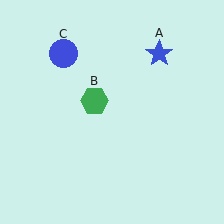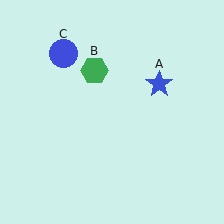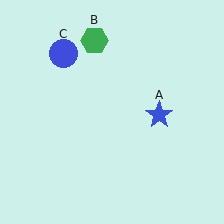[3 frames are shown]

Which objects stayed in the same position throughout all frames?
Blue circle (object C) remained stationary.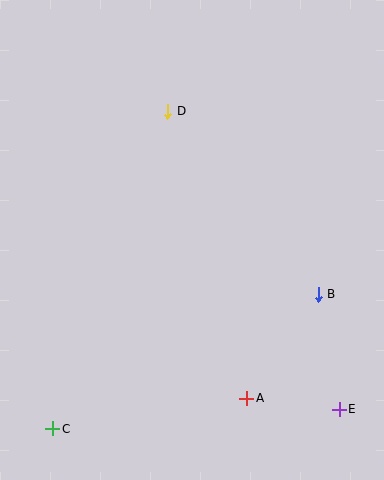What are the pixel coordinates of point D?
Point D is at (168, 111).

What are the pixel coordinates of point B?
Point B is at (318, 294).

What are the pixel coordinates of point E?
Point E is at (339, 409).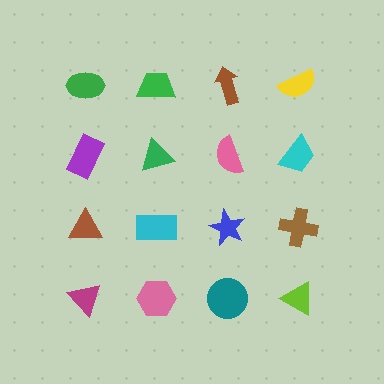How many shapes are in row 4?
4 shapes.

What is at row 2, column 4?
A cyan trapezoid.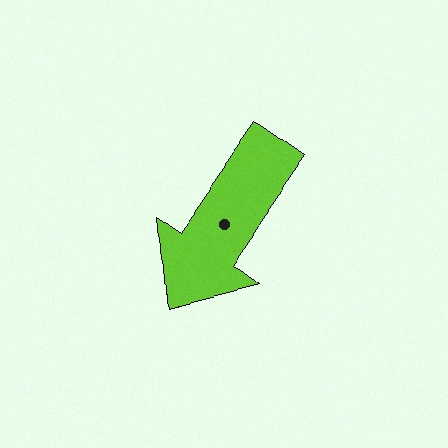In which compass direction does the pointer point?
Southwest.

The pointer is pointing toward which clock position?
Roughly 7 o'clock.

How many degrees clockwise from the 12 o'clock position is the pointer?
Approximately 215 degrees.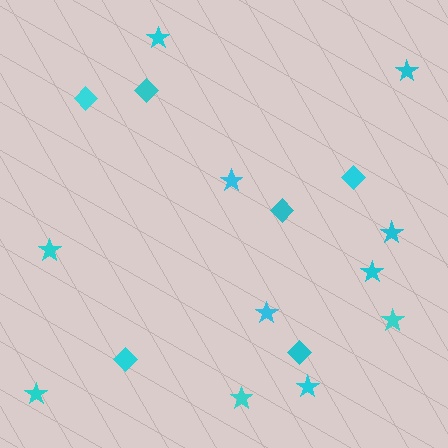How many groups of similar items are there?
There are 2 groups: one group of diamonds (6) and one group of stars (11).